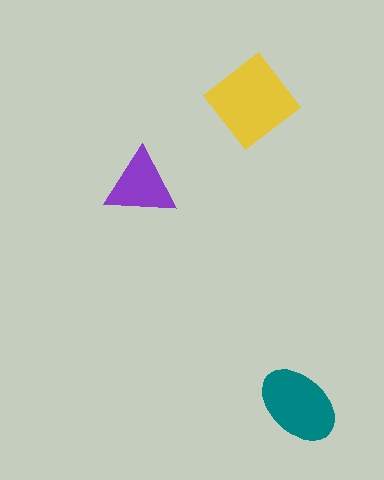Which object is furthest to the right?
The teal ellipse is rightmost.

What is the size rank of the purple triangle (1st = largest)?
3rd.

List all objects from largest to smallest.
The yellow diamond, the teal ellipse, the purple triangle.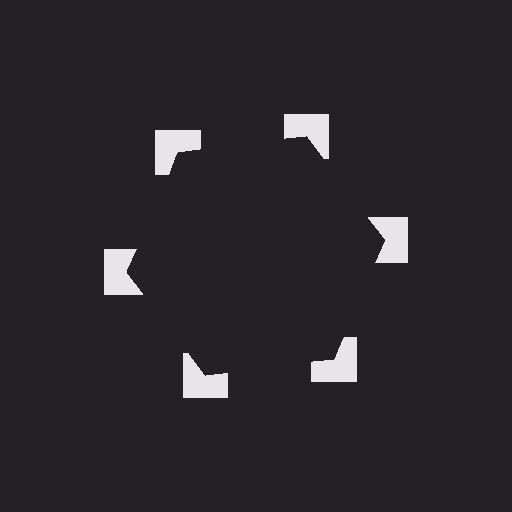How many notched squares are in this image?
There are 6 — one at each vertex of the illusory hexagon.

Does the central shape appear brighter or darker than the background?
It typically appears slightly darker than the background, even though no actual brightness change is drawn.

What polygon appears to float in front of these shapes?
An illusory hexagon — its edges are inferred from the aligned wedge cuts in the notched squares, not physically drawn.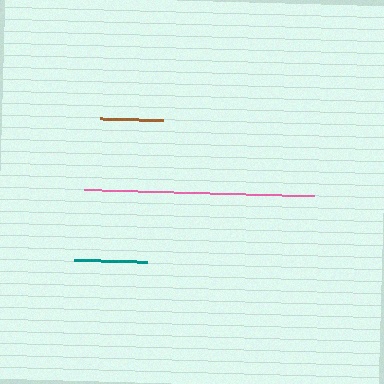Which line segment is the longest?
The pink line is the longest at approximately 230 pixels.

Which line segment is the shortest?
The brown line is the shortest at approximately 63 pixels.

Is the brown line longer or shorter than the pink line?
The pink line is longer than the brown line.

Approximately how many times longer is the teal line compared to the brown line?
The teal line is approximately 1.1 times the length of the brown line.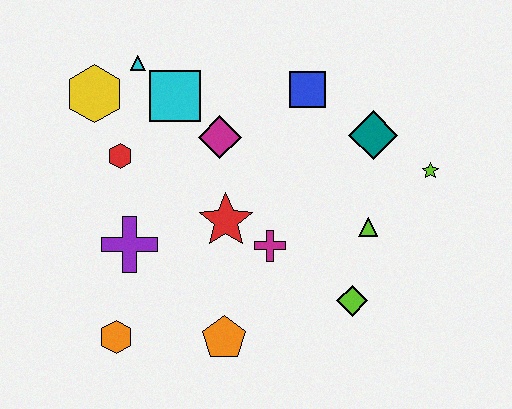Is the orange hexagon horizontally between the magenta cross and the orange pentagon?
No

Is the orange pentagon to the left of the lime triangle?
Yes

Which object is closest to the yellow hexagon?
The cyan triangle is closest to the yellow hexagon.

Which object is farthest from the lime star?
The orange hexagon is farthest from the lime star.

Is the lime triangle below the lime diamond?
No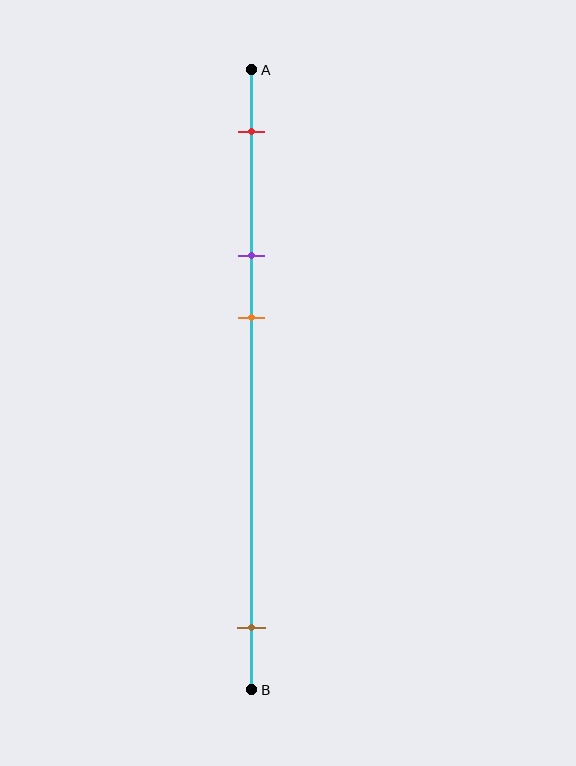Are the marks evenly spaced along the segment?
No, the marks are not evenly spaced.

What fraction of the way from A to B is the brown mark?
The brown mark is approximately 90% (0.9) of the way from A to B.